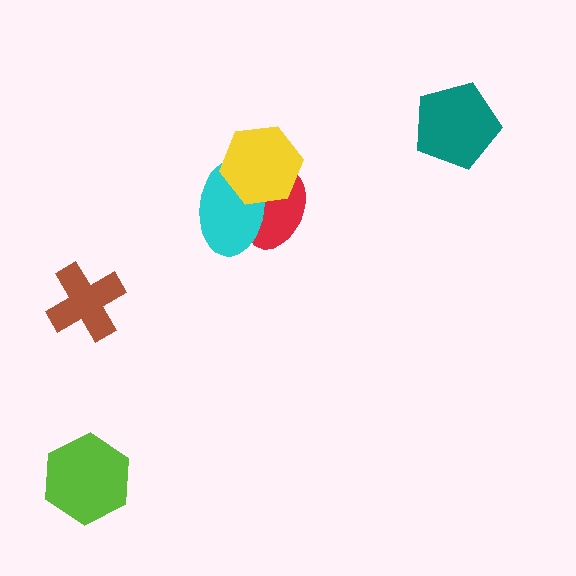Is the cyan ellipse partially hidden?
Yes, it is partially covered by another shape.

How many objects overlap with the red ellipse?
2 objects overlap with the red ellipse.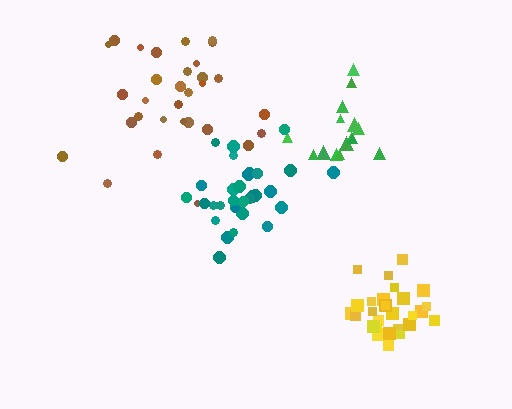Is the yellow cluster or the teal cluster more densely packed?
Yellow.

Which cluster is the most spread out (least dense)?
Brown.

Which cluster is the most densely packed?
Yellow.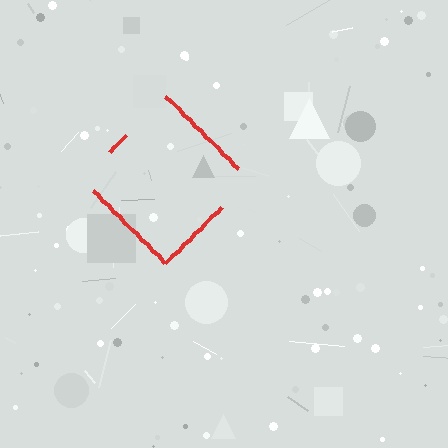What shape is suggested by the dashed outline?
The dashed outline suggests a diamond.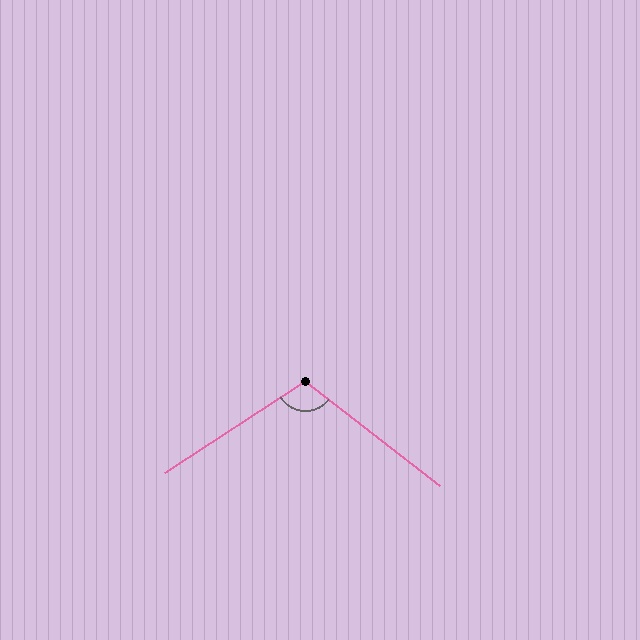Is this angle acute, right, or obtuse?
It is obtuse.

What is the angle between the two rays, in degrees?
Approximately 109 degrees.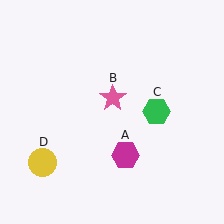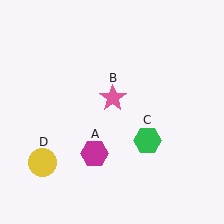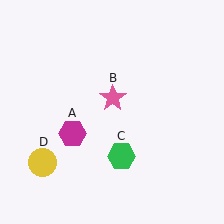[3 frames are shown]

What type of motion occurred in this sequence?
The magenta hexagon (object A), green hexagon (object C) rotated clockwise around the center of the scene.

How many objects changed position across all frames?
2 objects changed position: magenta hexagon (object A), green hexagon (object C).